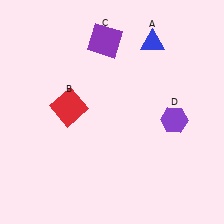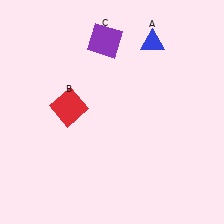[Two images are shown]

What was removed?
The purple hexagon (D) was removed in Image 2.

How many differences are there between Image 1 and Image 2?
There is 1 difference between the two images.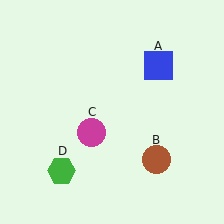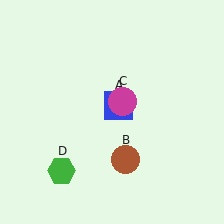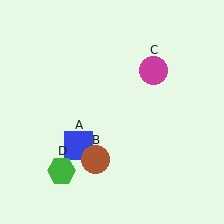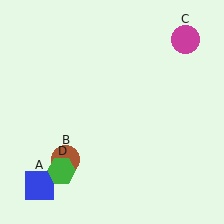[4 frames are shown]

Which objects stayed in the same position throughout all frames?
Green hexagon (object D) remained stationary.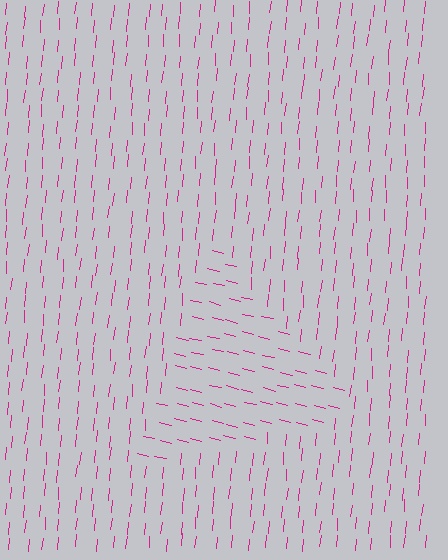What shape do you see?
I see a triangle.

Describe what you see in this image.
The image is filled with small magenta line segments. A triangle region in the image has lines oriented differently from the surrounding lines, creating a visible texture boundary.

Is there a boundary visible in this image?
Yes, there is a texture boundary formed by a change in line orientation.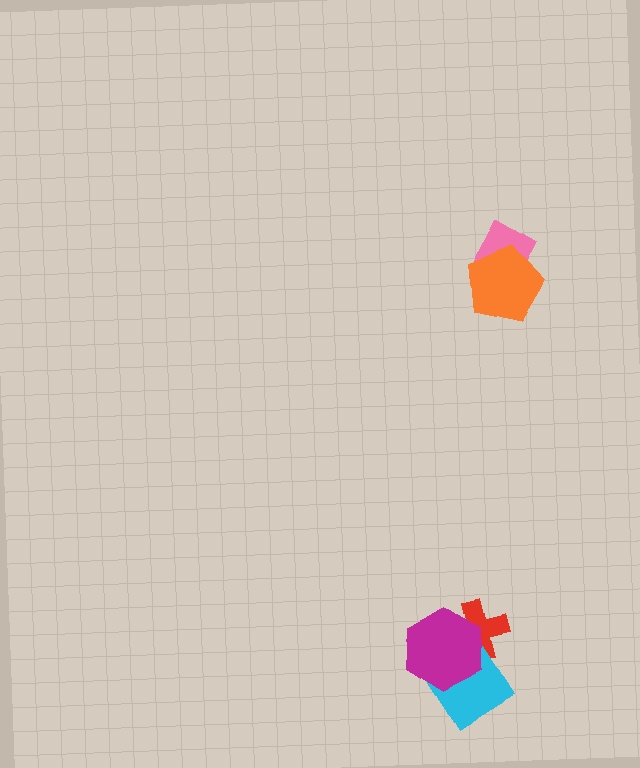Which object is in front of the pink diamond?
The orange pentagon is in front of the pink diamond.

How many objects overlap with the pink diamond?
1 object overlaps with the pink diamond.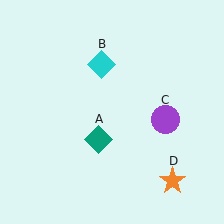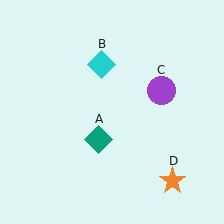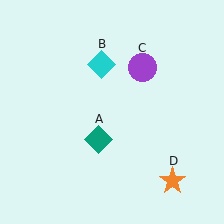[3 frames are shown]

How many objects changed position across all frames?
1 object changed position: purple circle (object C).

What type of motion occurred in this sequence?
The purple circle (object C) rotated counterclockwise around the center of the scene.